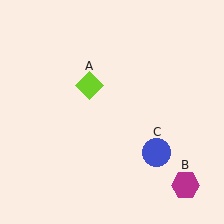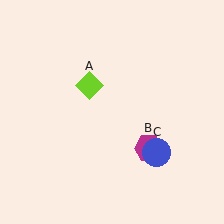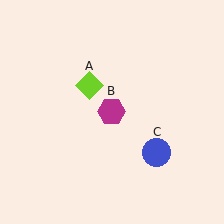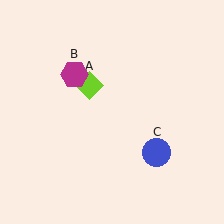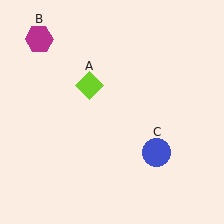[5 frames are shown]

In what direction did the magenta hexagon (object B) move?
The magenta hexagon (object B) moved up and to the left.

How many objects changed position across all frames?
1 object changed position: magenta hexagon (object B).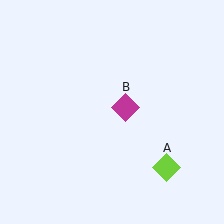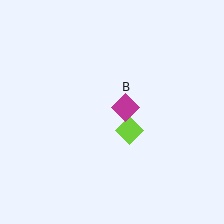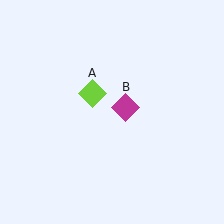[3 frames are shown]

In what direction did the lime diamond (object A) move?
The lime diamond (object A) moved up and to the left.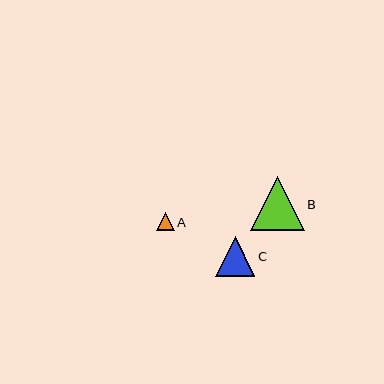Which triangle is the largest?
Triangle B is the largest with a size of approximately 53 pixels.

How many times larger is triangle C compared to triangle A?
Triangle C is approximately 2.2 times the size of triangle A.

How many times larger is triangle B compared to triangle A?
Triangle B is approximately 3.0 times the size of triangle A.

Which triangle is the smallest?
Triangle A is the smallest with a size of approximately 18 pixels.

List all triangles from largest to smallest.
From largest to smallest: B, C, A.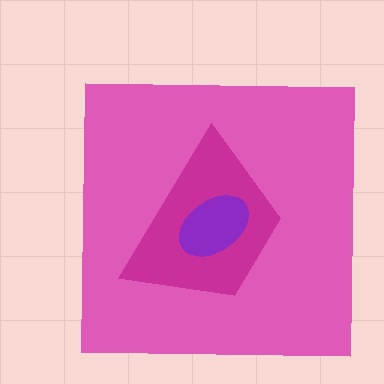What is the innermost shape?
The purple ellipse.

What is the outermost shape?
The pink square.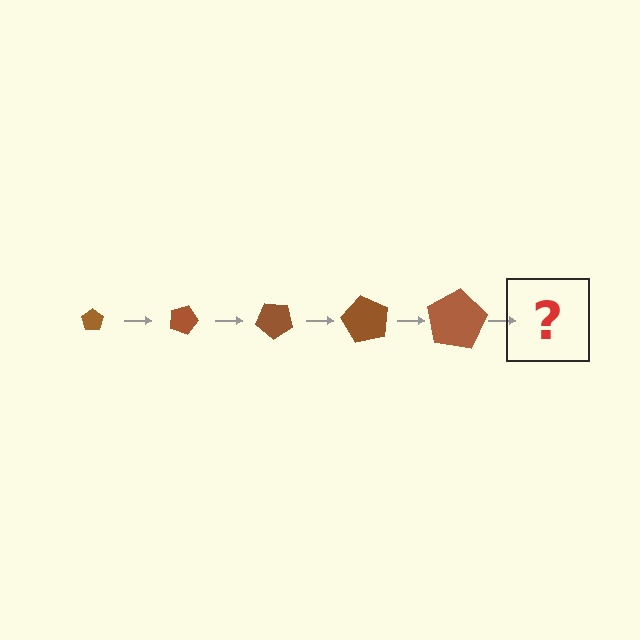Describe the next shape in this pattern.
It should be a pentagon, larger than the previous one and rotated 100 degrees from the start.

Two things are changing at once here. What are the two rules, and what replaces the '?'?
The two rules are that the pentagon grows larger each step and it rotates 20 degrees each step. The '?' should be a pentagon, larger than the previous one and rotated 100 degrees from the start.